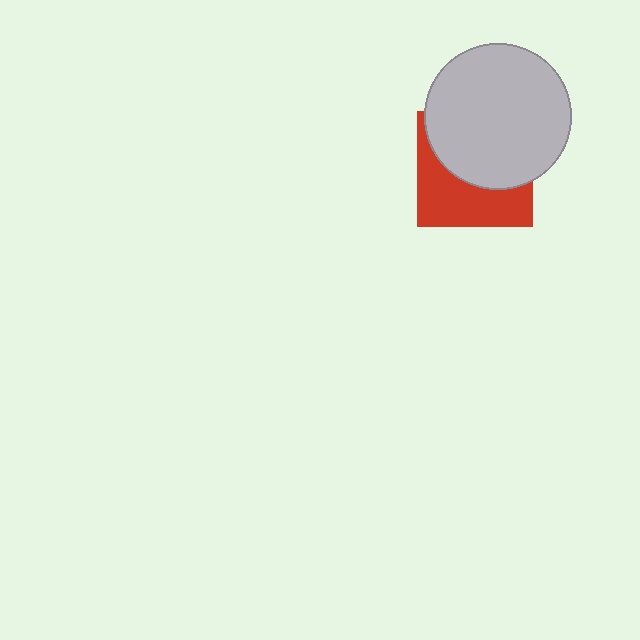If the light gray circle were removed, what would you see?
You would see the complete red square.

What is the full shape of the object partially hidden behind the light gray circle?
The partially hidden object is a red square.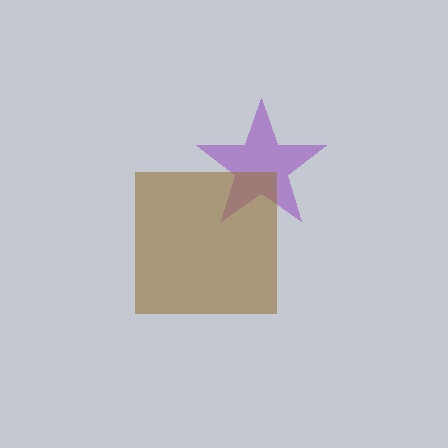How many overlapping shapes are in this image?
There are 2 overlapping shapes in the image.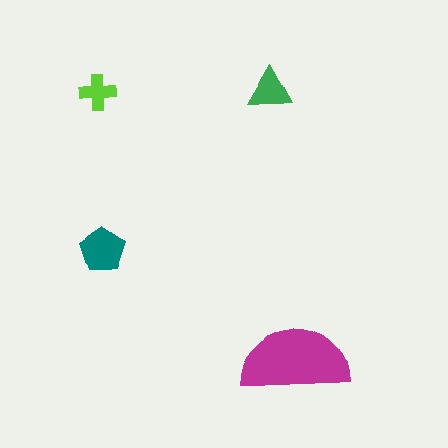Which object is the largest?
The magenta semicircle.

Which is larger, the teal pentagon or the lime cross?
The teal pentagon.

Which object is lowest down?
The magenta semicircle is bottommost.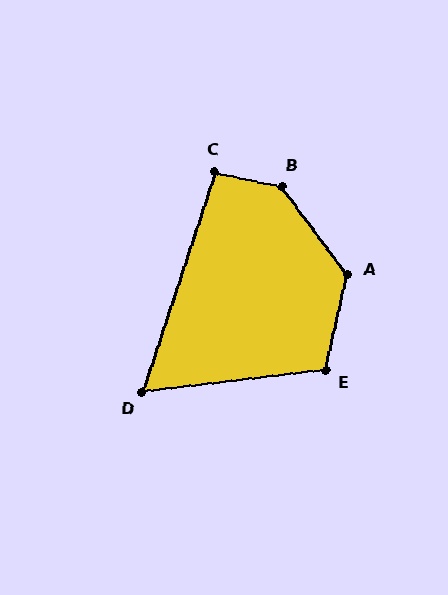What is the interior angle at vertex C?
Approximately 97 degrees (obtuse).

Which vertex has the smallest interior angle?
D, at approximately 65 degrees.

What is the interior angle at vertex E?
Approximately 109 degrees (obtuse).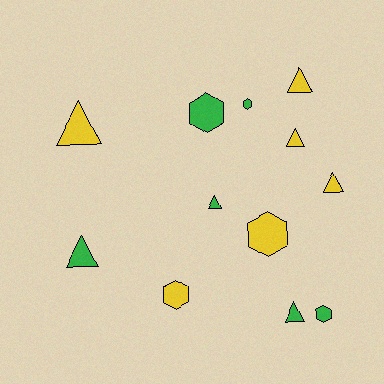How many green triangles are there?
There are 3 green triangles.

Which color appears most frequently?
Green, with 6 objects.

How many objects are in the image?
There are 12 objects.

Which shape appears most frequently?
Triangle, with 7 objects.